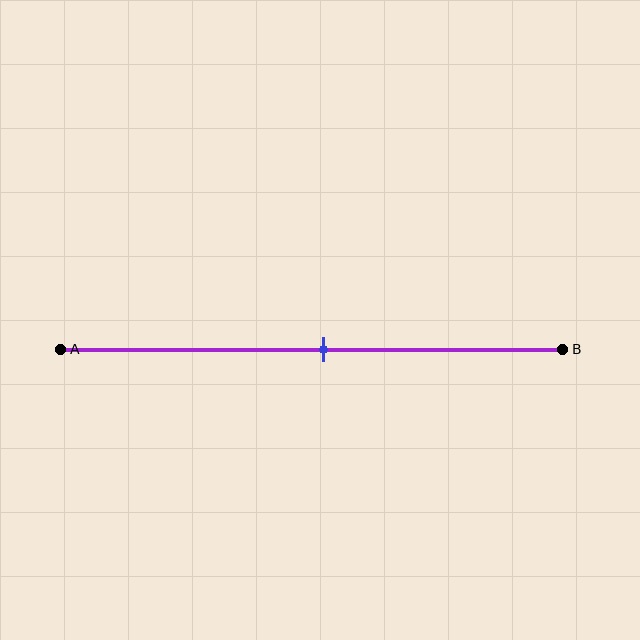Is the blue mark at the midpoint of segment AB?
Yes, the mark is approximately at the midpoint.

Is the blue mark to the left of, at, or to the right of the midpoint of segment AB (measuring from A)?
The blue mark is approximately at the midpoint of segment AB.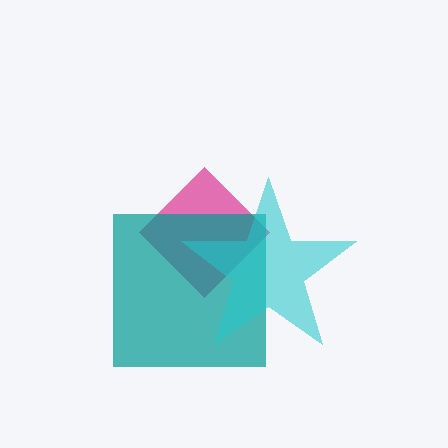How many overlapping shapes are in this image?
There are 3 overlapping shapes in the image.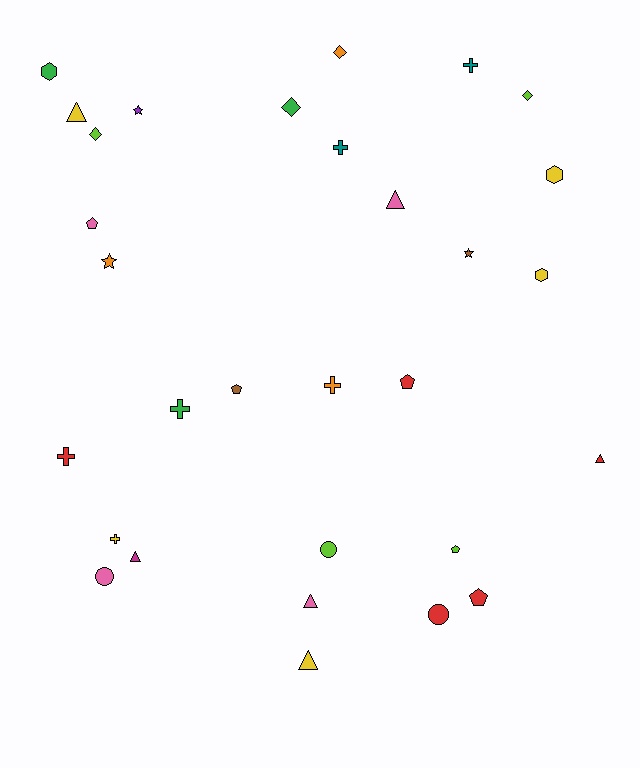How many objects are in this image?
There are 30 objects.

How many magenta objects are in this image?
There is 1 magenta object.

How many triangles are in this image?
There are 6 triangles.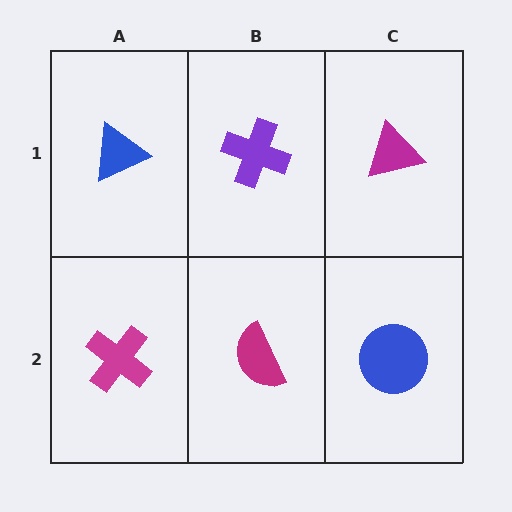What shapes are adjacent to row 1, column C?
A blue circle (row 2, column C), a purple cross (row 1, column B).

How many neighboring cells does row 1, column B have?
3.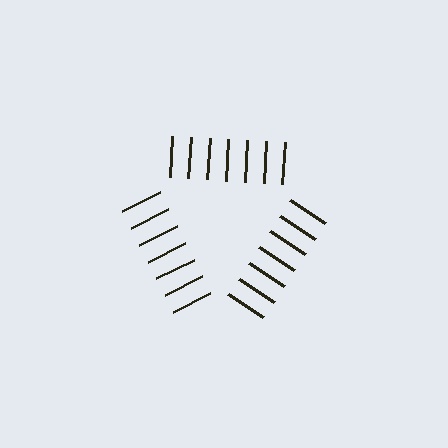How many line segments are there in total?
21 — 7 along each of the 3 edges.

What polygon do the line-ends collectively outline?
An illusory triangle — the line segments terminate on its edges but no continuous stroke is drawn.